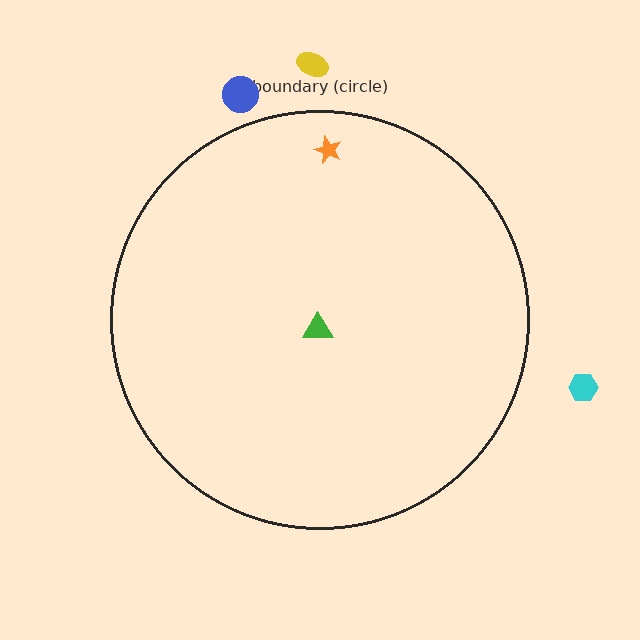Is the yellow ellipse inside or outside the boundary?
Outside.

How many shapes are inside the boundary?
2 inside, 3 outside.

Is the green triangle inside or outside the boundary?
Inside.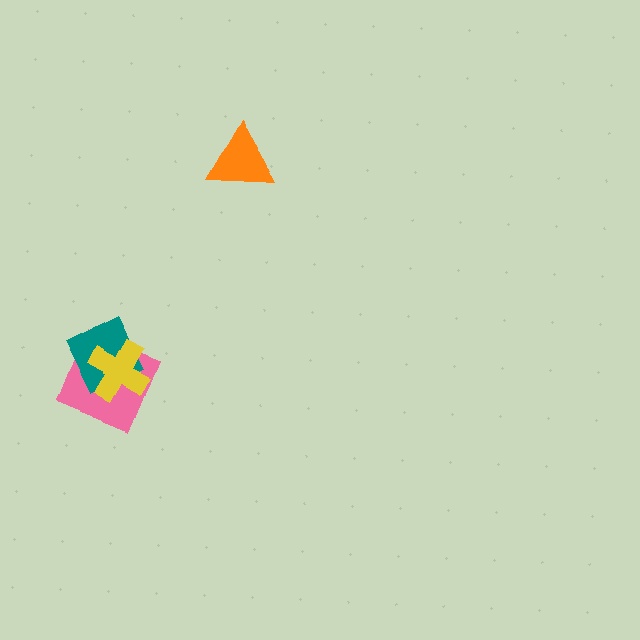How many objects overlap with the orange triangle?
0 objects overlap with the orange triangle.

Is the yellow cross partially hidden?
No, no other shape covers it.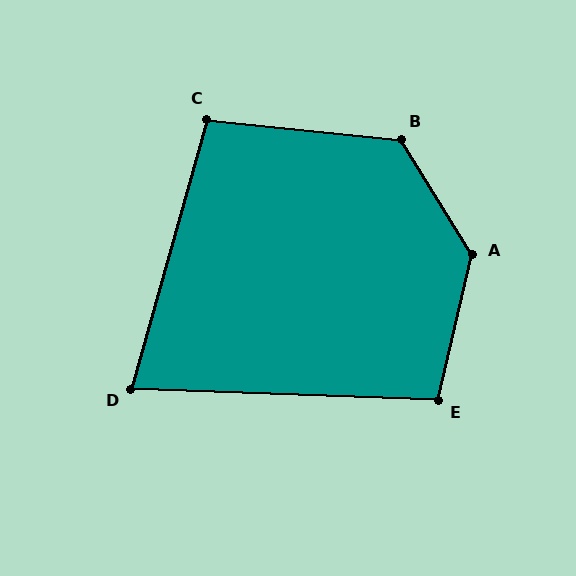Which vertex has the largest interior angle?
A, at approximately 135 degrees.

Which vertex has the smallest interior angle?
D, at approximately 76 degrees.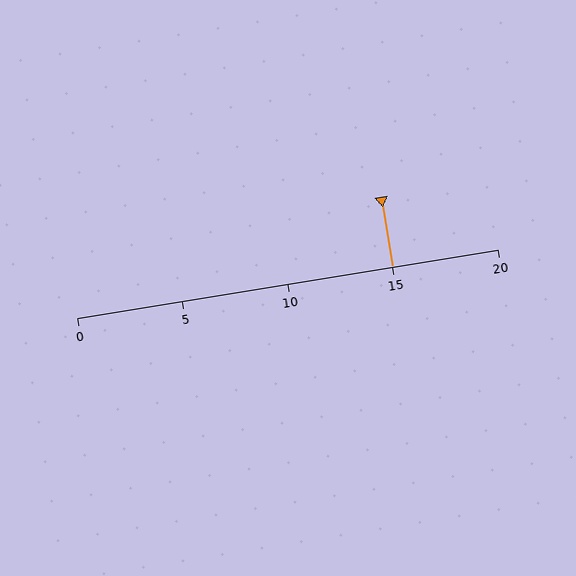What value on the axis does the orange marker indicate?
The marker indicates approximately 15.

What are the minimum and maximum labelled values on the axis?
The axis runs from 0 to 20.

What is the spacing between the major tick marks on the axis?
The major ticks are spaced 5 apart.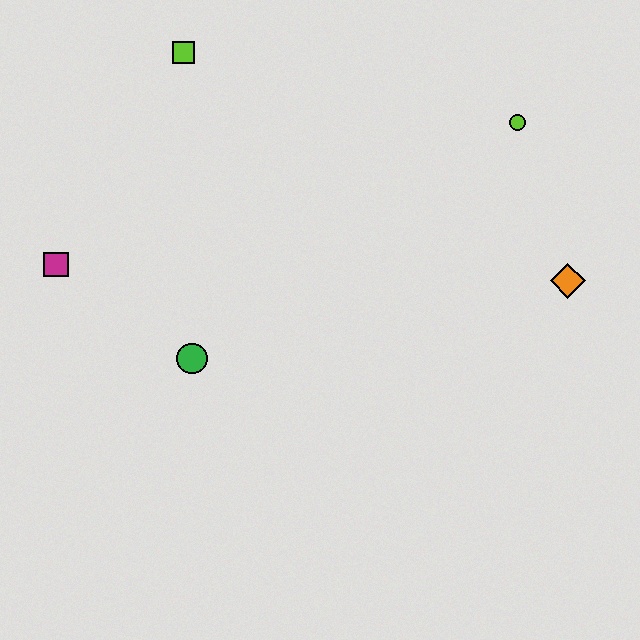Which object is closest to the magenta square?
The green circle is closest to the magenta square.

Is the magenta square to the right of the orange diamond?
No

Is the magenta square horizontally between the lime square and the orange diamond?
No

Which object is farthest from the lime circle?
The magenta square is farthest from the lime circle.